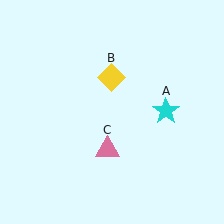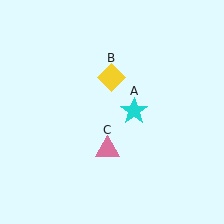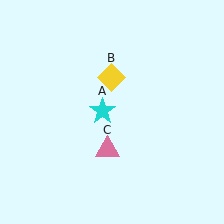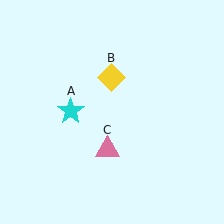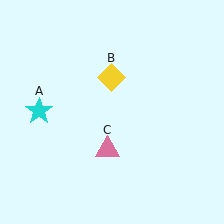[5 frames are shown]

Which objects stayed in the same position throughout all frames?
Yellow diamond (object B) and pink triangle (object C) remained stationary.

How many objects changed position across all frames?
1 object changed position: cyan star (object A).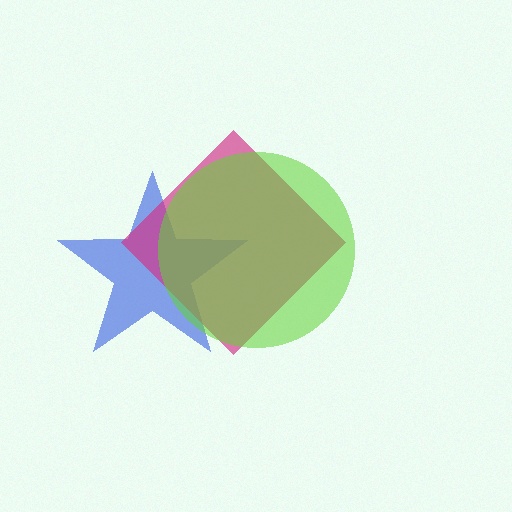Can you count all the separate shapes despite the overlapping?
Yes, there are 3 separate shapes.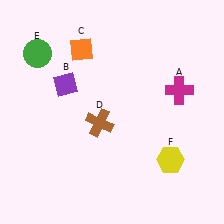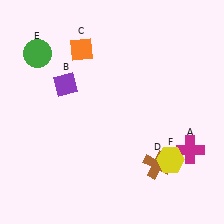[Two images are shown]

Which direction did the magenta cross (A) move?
The magenta cross (A) moved down.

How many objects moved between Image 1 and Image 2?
2 objects moved between the two images.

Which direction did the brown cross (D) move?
The brown cross (D) moved right.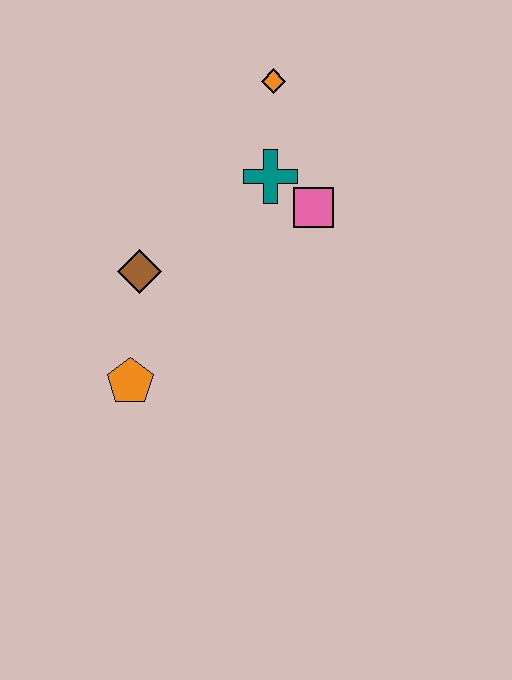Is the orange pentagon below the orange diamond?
Yes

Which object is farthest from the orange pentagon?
The orange diamond is farthest from the orange pentagon.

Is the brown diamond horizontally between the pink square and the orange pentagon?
Yes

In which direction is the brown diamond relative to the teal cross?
The brown diamond is to the left of the teal cross.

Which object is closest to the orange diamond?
The teal cross is closest to the orange diamond.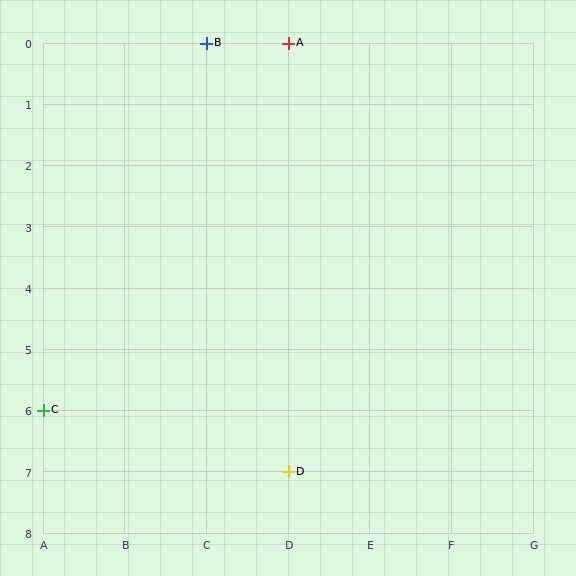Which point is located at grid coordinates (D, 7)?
Point D is at (D, 7).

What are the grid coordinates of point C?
Point C is at grid coordinates (A, 6).